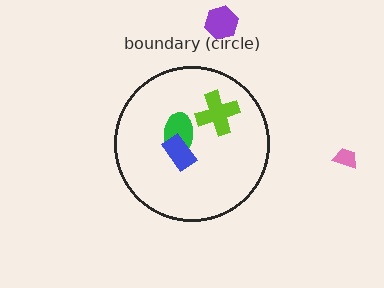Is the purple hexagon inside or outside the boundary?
Outside.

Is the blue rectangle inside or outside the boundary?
Inside.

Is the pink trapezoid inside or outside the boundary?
Outside.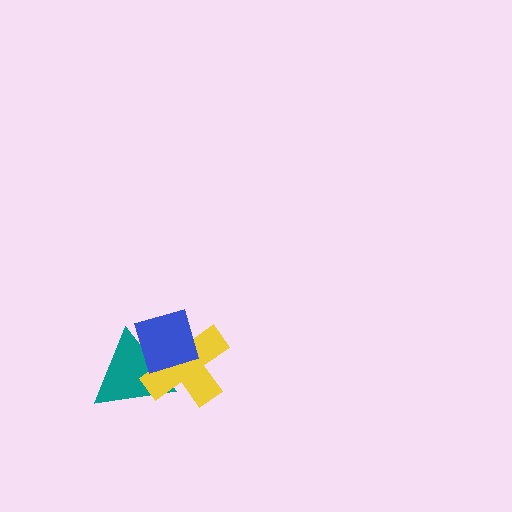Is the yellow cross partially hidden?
Yes, it is partially covered by another shape.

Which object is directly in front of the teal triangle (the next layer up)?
The yellow cross is directly in front of the teal triangle.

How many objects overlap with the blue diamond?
2 objects overlap with the blue diamond.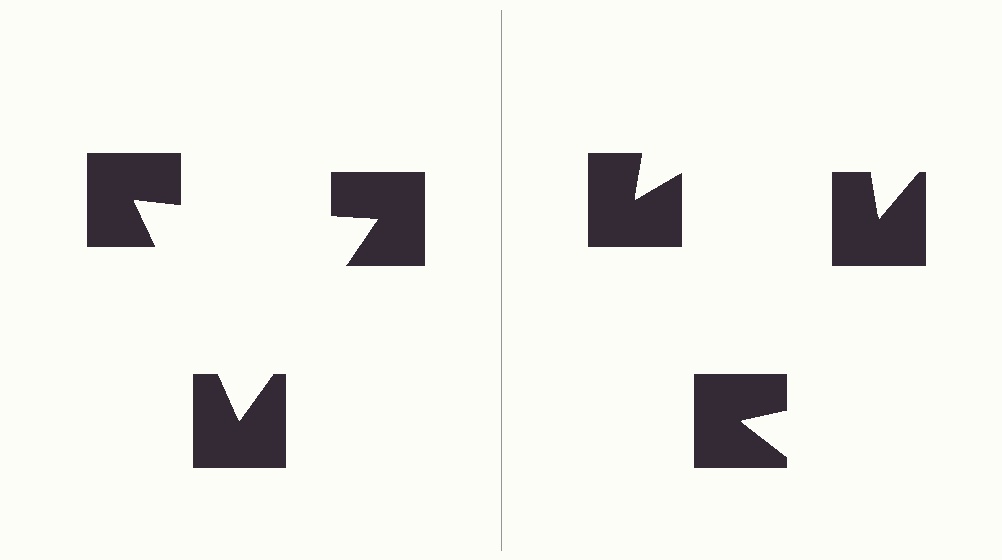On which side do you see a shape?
An illusory triangle appears on the left side. On the right side the wedge cuts are rotated, so no coherent shape forms.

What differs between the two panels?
The notched squares are positioned identically on both sides; only the wedge orientations differ. On the left they align to a triangle; on the right they are misaligned.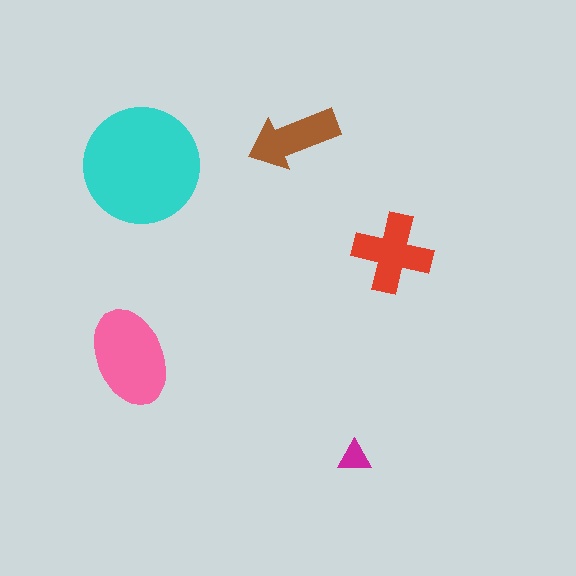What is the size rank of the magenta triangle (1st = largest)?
5th.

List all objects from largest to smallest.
The cyan circle, the pink ellipse, the red cross, the brown arrow, the magenta triangle.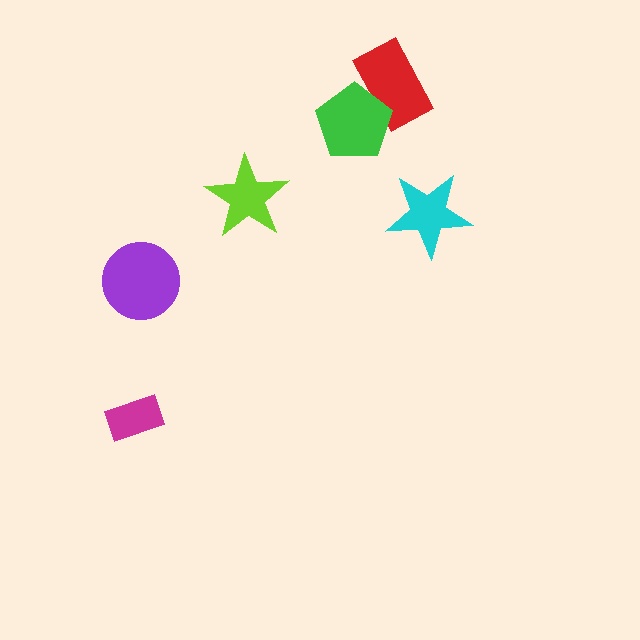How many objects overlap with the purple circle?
0 objects overlap with the purple circle.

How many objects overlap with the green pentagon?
1 object overlaps with the green pentagon.